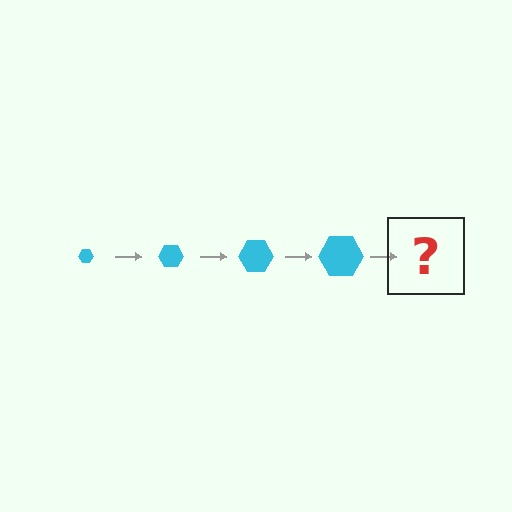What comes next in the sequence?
The next element should be a cyan hexagon, larger than the previous one.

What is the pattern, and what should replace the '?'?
The pattern is that the hexagon gets progressively larger each step. The '?' should be a cyan hexagon, larger than the previous one.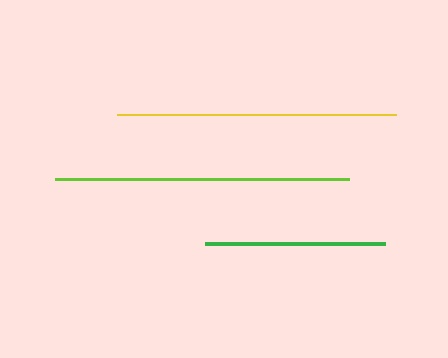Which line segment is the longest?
The lime line is the longest at approximately 294 pixels.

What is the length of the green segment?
The green segment is approximately 180 pixels long.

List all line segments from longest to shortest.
From longest to shortest: lime, yellow, green.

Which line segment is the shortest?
The green line is the shortest at approximately 180 pixels.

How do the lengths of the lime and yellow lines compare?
The lime and yellow lines are approximately the same length.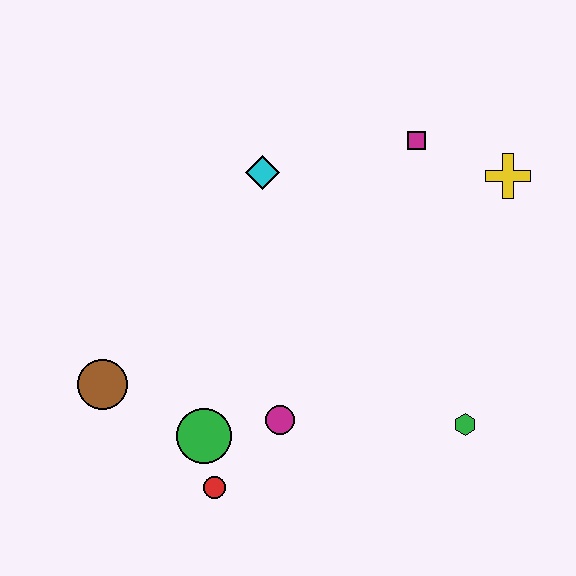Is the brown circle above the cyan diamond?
No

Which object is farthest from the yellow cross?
The brown circle is farthest from the yellow cross.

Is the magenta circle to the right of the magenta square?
No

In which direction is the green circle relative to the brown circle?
The green circle is to the right of the brown circle.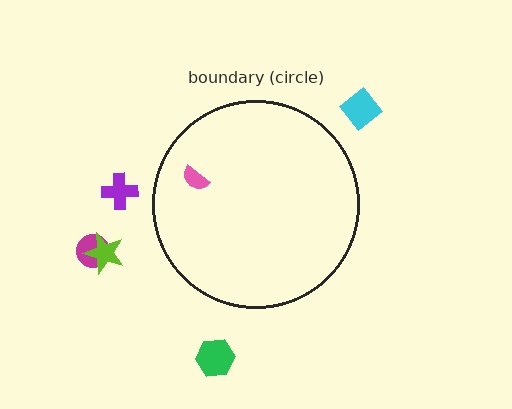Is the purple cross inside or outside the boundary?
Outside.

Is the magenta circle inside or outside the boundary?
Outside.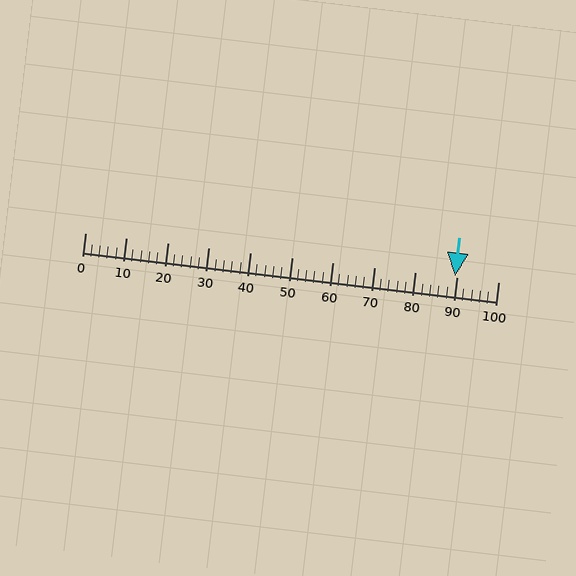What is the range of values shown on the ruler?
The ruler shows values from 0 to 100.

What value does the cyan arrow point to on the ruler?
The cyan arrow points to approximately 90.